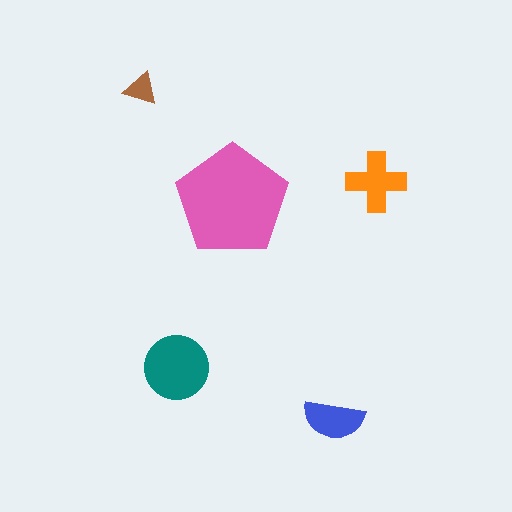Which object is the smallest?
The brown triangle.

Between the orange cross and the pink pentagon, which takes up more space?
The pink pentagon.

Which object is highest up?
The brown triangle is topmost.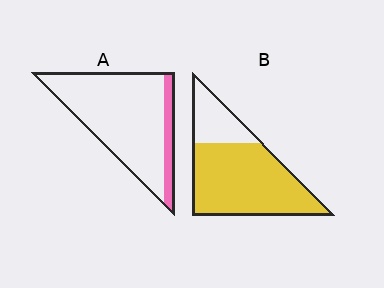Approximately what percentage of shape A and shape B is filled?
A is approximately 15% and B is approximately 75%.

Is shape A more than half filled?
No.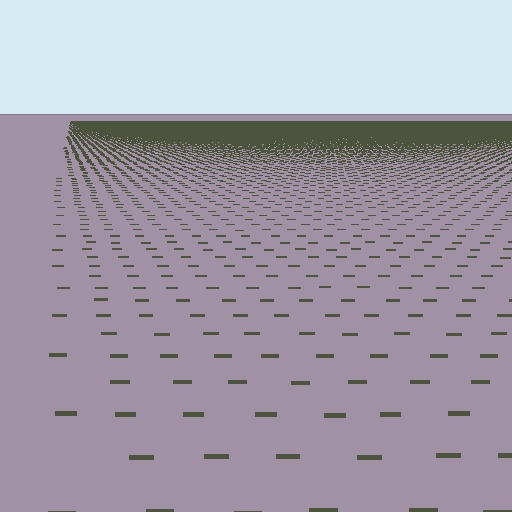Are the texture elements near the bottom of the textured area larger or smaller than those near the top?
Larger. Near the bottom, elements are closer to the viewer and appear at a bigger on-screen size.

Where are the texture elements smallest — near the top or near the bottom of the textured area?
Near the top.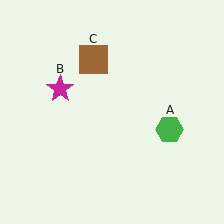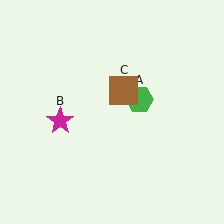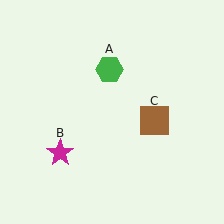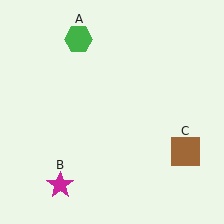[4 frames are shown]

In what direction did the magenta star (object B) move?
The magenta star (object B) moved down.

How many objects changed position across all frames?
3 objects changed position: green hexagon (object A), magenta star (object B), brown square (object C).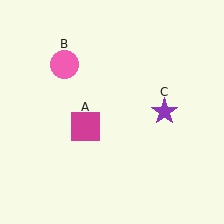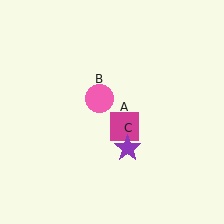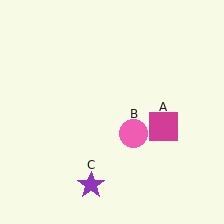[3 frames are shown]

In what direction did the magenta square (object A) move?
The magenta square (object A) moved right.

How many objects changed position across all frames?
3 objects changed position: magenta square (object A), pink circle (object B), purple star (object C).